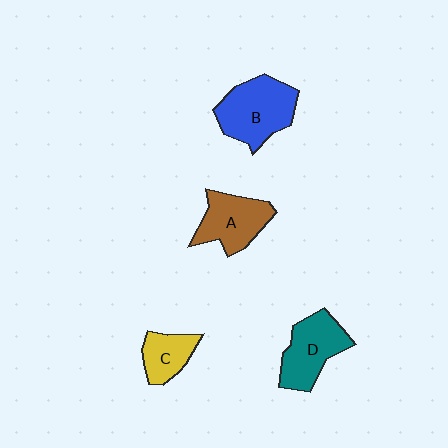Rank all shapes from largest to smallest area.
From largest to smallest: B (blue), D (teal), A (brown), C (yellow).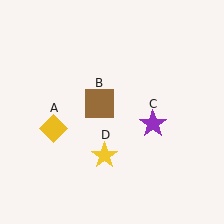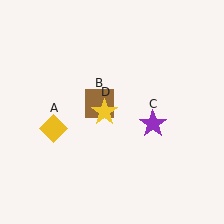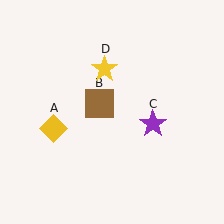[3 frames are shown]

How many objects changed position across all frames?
1 object changed position: yellow star (object D).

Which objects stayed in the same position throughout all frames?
Yellow diamond (object A) and brown square (object B) and purple star (object C) remained stationary.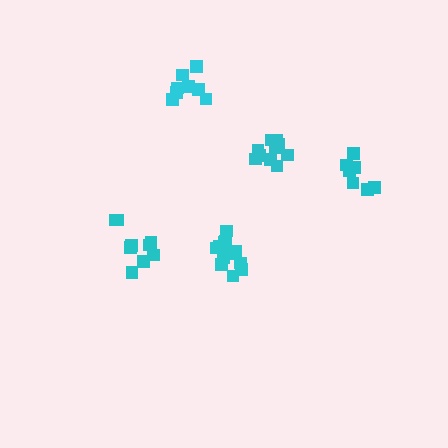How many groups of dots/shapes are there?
There are 5 groups.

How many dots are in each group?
Group 1: 7 dots, Group 2: 10 dots, Group 3: 9 dots, Group 4: 8 dots, Group 5: 12 dots (46 total).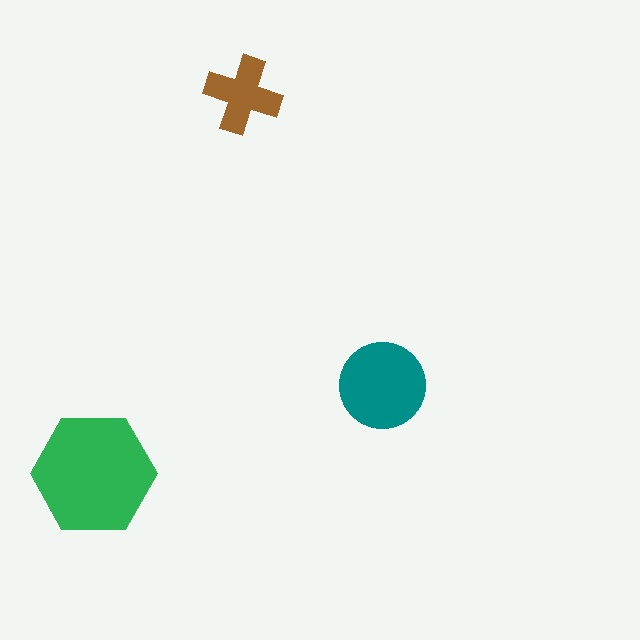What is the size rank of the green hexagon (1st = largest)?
1st.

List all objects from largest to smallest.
The green hexagon, the teal circle, the brown cross.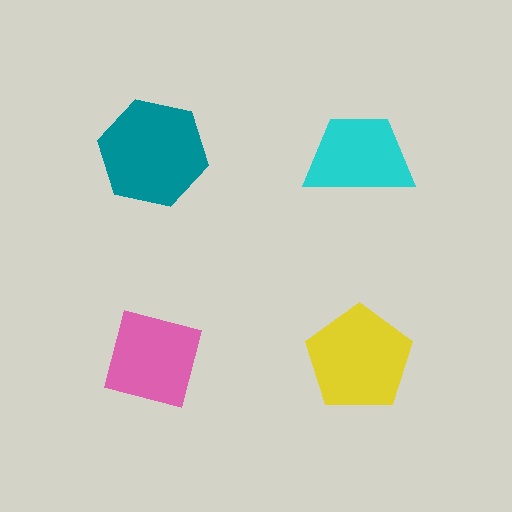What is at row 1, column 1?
A teal hexagon.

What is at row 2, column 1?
A pink square.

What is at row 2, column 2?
A yellow pentagon.